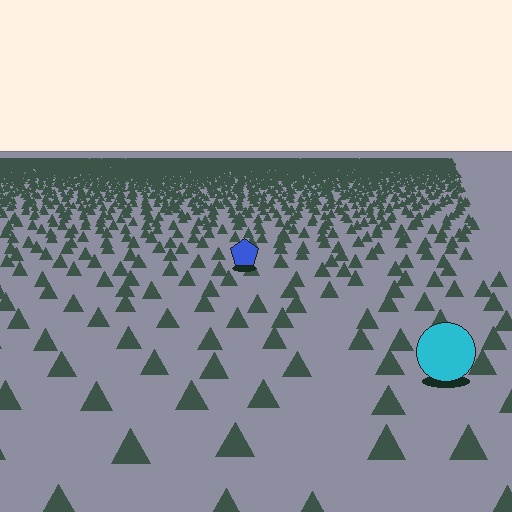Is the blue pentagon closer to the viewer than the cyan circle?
No. The cyan circle is closer — you can tell from the texture gradient: the ground texture is coarser near it.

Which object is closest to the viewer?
The cyan circle is closest. The texture marks near it are larger and more spread out.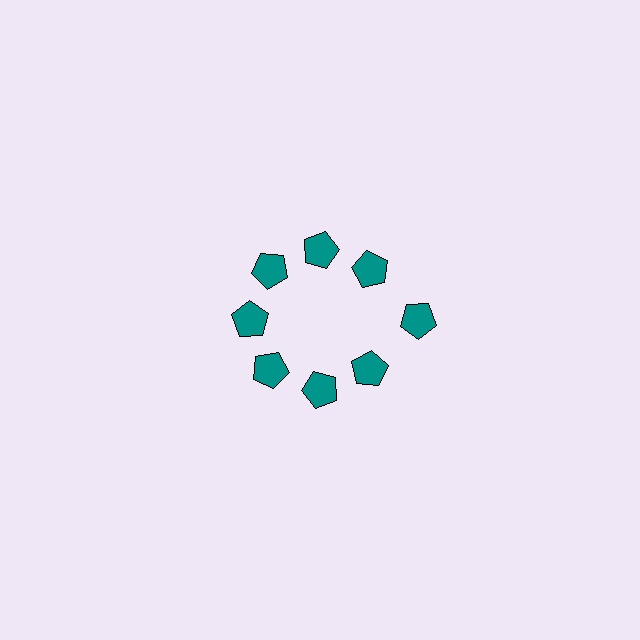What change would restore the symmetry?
The symmetry would be restored by moving it inward, back onto the ring so that all 8 pentagons sit at equal angles and equal distance from the center.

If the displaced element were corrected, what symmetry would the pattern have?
It would have 8-fold rotational symmetry — the pattern would map onto itself every 45 degrees.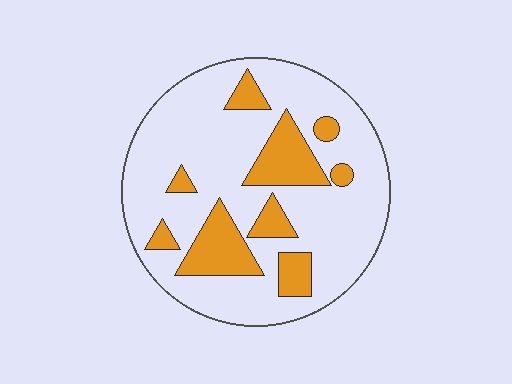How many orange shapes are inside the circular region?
9.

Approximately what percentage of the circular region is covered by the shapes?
Approximately 25%.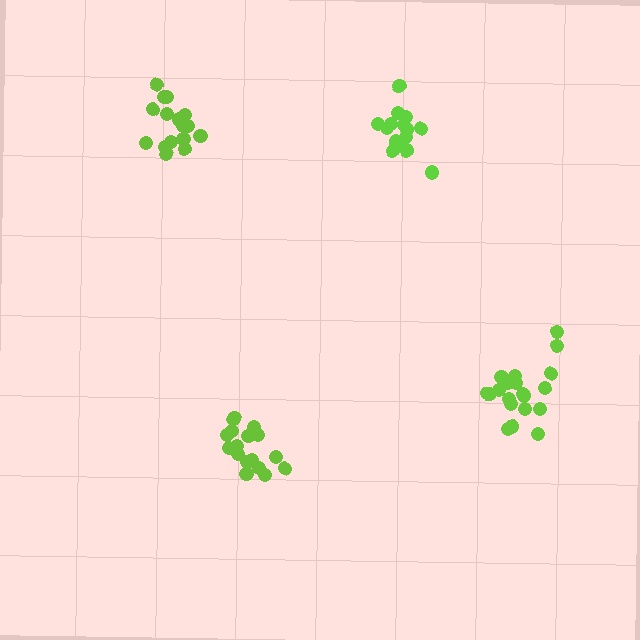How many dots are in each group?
Group 1: 20 dots, Group 2: 16 dots, Group 3: 16 dots, Group 4: 18 dots (70 total).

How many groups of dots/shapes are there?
There are 4 groups.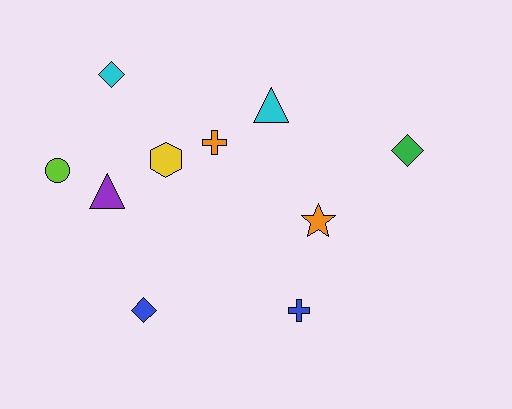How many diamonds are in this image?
There are 3 diamonds.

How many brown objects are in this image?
There are no brown objects.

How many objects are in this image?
There are 10 objects.